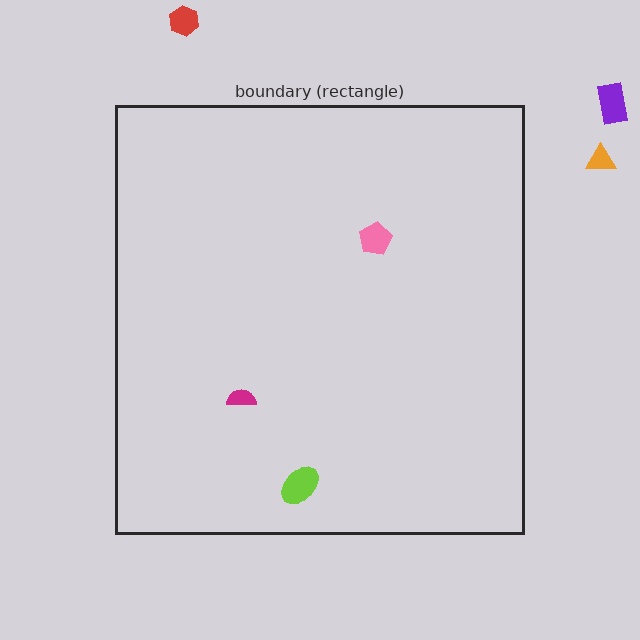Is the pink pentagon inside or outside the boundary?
Inside.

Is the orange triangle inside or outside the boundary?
Outside.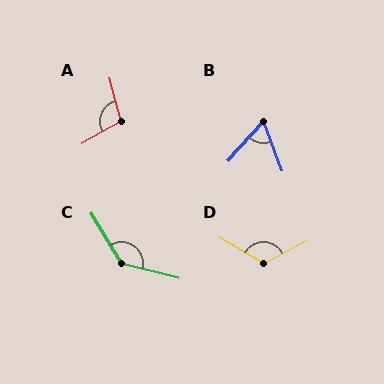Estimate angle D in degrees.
Approximately 121 degrees.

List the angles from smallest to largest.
B (62°), A (105°), D (121°), C (136°).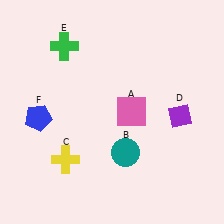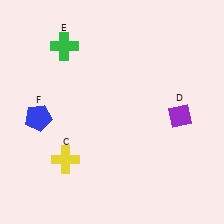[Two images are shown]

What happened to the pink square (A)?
The pink square (A) was removed in Image 2. It was in the top-right area of Image 1.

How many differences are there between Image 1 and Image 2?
There are 2 differences between the two images.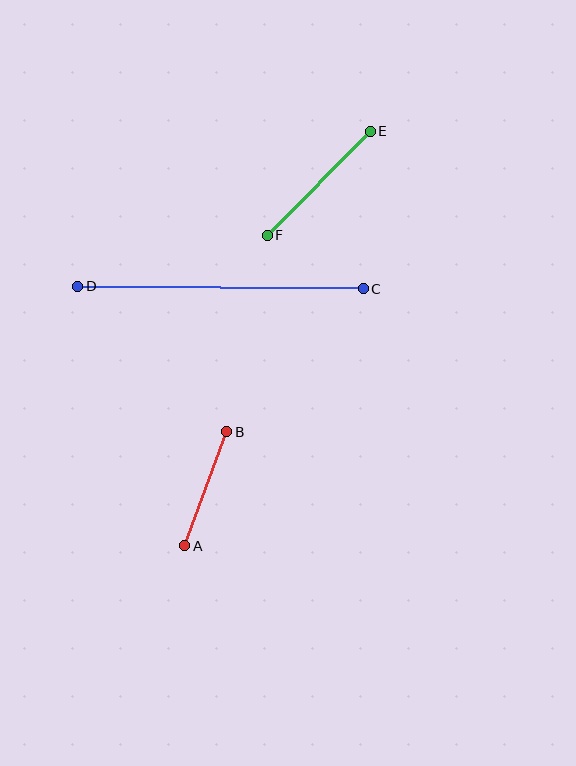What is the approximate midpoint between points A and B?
The midpoint is at approximately (206, 489) pixels.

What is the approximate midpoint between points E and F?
The midpoint is at approximately (319, 183) pixels.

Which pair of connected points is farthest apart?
Points C and D are farthest apart.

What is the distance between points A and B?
The distance is approximately 121 pixels.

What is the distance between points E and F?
The distance is approximately 146 pixels.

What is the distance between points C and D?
The distance is approximately 286 pixels.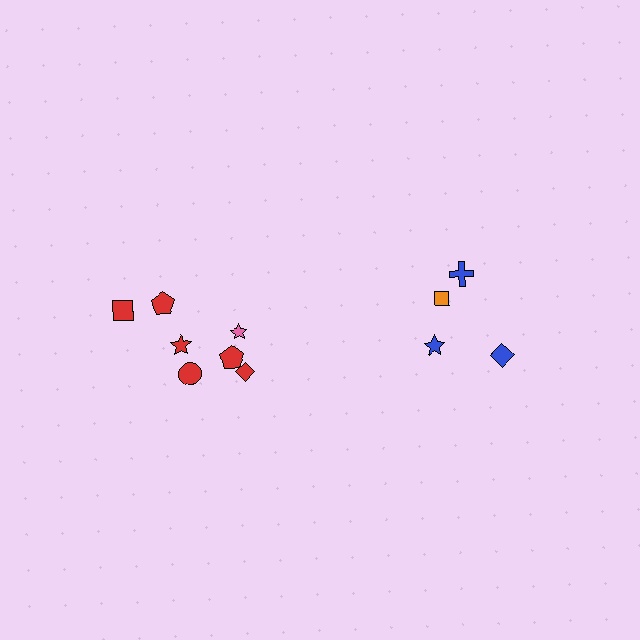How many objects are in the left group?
There are 7 objects.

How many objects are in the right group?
There are 4 objects.